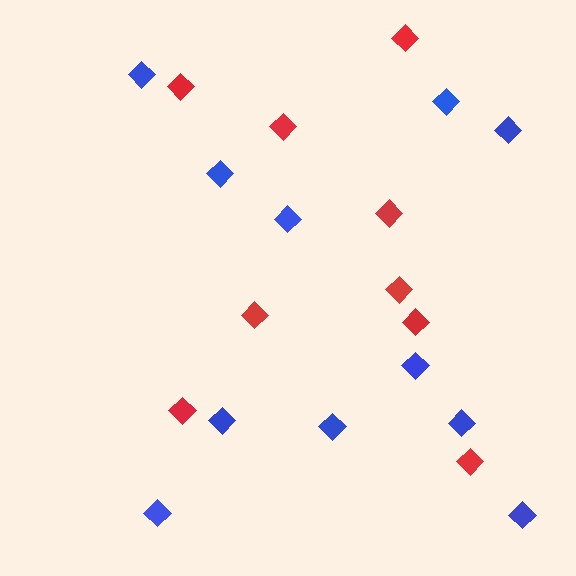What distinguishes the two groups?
There are 2 groups: one group of red diamonds (9) and one group of blue diamonds (11).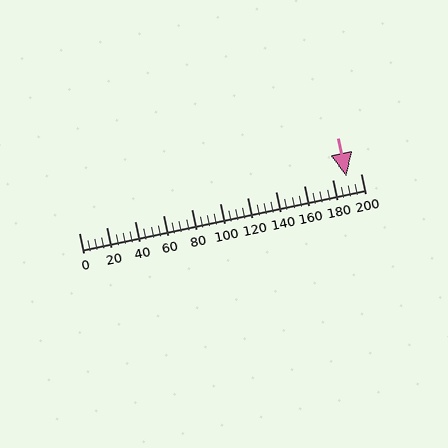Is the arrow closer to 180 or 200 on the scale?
The arrow is closer to 200.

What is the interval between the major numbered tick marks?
The major tick marks are spaced 20 units apart.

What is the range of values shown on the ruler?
The ruler shows values from 0 to 200.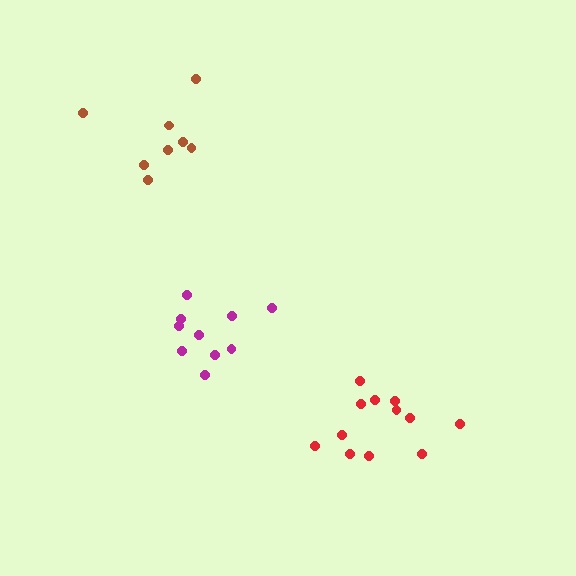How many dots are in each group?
Group 1: 8 dots, Group 2: 10 dots, Group 3: 12 dots (30 total).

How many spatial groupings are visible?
There are 3 spatial groupings.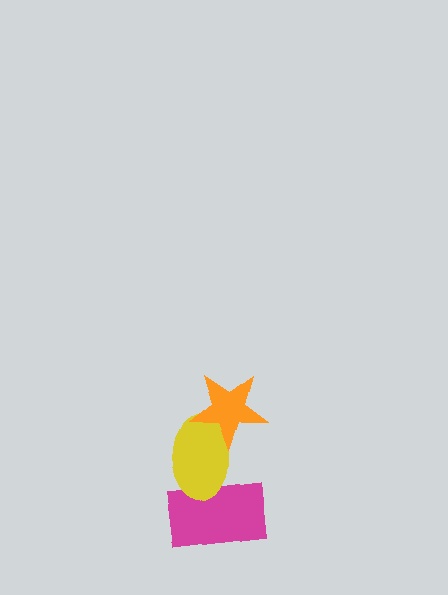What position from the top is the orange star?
The orange star is 1st from the top.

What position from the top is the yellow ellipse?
The yellow ellipse is 2nd from the top.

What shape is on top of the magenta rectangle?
The yellow ellipse is on top of the magenta rectangle.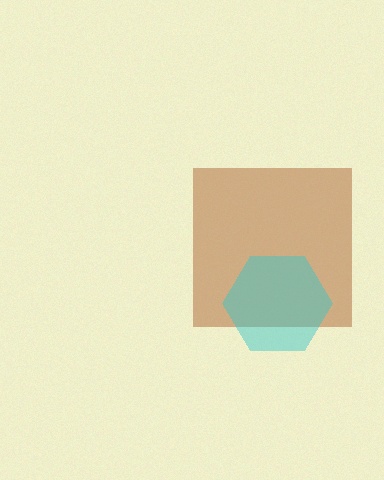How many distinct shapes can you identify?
There are 2 distinct shapes: a brown square, a cyan hexagon.